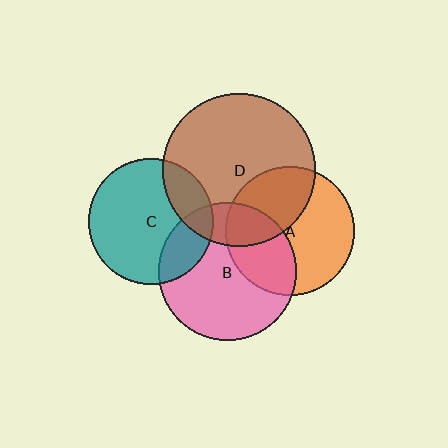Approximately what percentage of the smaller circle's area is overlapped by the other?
Approximately 20%.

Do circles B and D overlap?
Yes.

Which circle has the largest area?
Circle D (brown).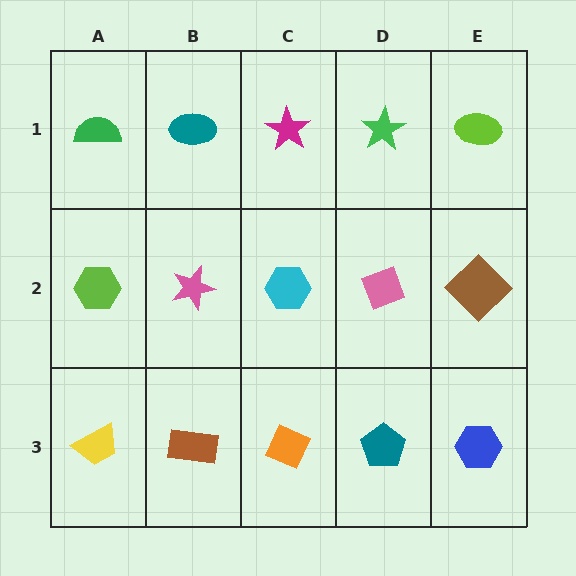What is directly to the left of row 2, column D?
A cyan hexagon.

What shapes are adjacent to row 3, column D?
A pink diamond (row 2, column D), an orange diamond (row 3, column C), a blue hexagon (row 3, column E).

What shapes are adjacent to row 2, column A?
A green semicircle (row 1, column A), a yellow trapezoid (row 3, column A), a pink star (row 2, column B).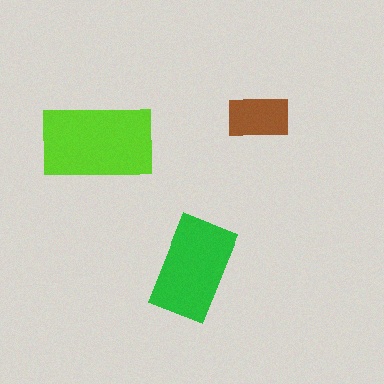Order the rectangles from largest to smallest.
the lime one, the green one, the brown one.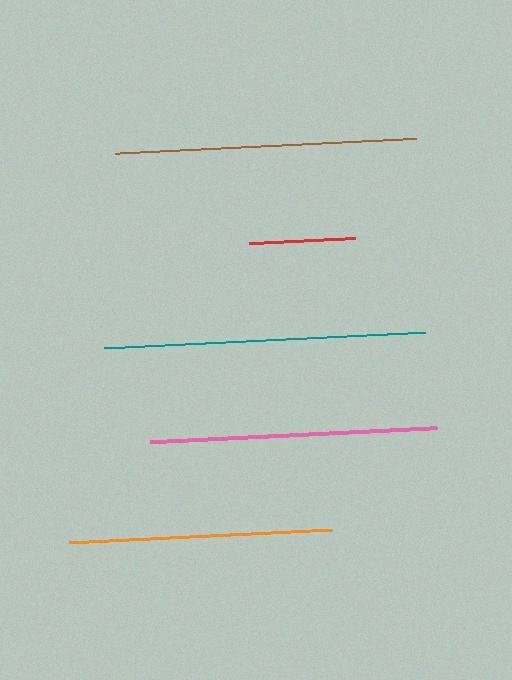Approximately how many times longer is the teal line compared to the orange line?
The teal line is approximately 1.2 times the length of the orange line.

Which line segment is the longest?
The teal line is the longest at approximately 322 pixels.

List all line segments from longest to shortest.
From longest to shortest: teal, brown, pink, orange, red.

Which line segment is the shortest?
The red line is the shortest at approximately 106 pixels.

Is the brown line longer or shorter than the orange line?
The brown line is longer than the orange line.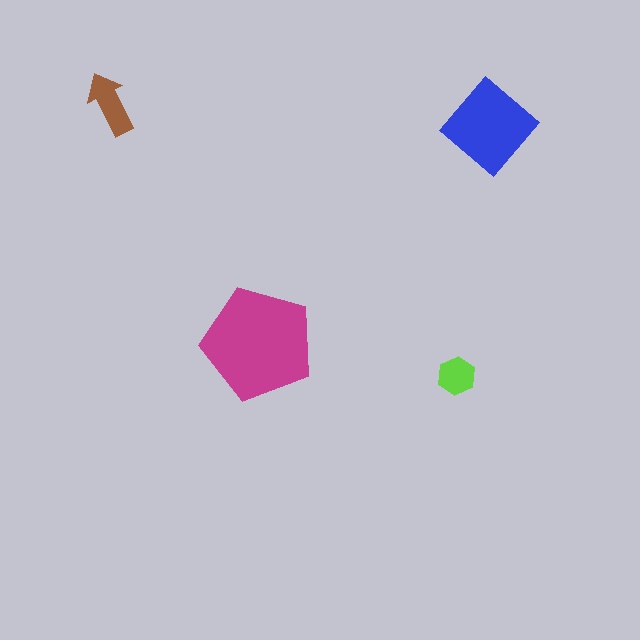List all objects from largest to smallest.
The magenta pentagon, the blue diamond, the brown arrow, the lime hexagon.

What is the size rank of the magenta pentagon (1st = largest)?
1st.